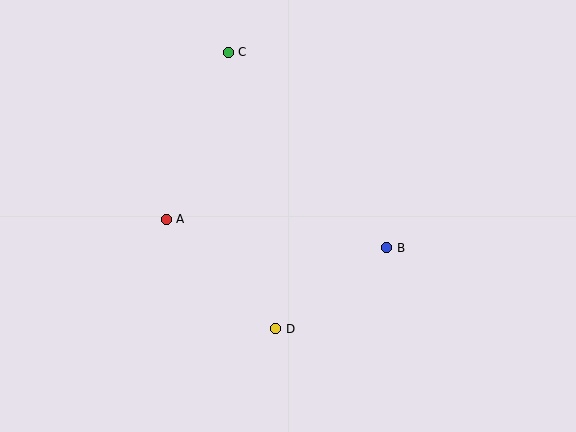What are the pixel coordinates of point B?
Point B is at (387, 248).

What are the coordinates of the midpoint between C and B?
The midpoint between C and B is at (308, 150).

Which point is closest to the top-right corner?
Point B is closest to the top-right corner.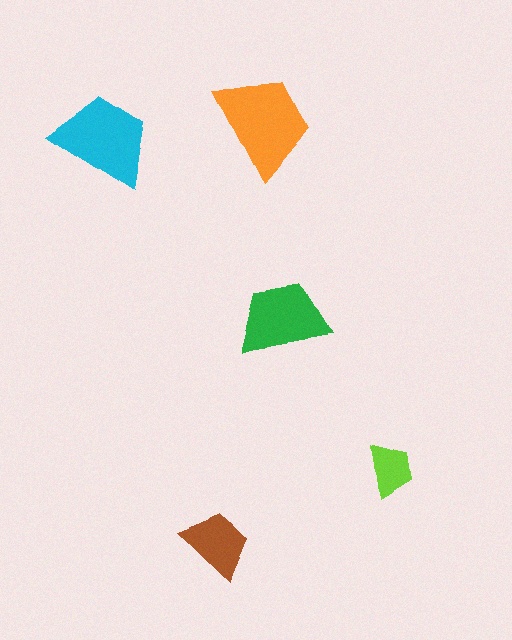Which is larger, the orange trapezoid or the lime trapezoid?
The orange one.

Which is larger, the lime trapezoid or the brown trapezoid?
The brown one.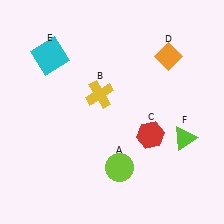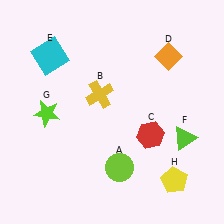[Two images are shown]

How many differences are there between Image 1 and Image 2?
There are 2 differences between the two images.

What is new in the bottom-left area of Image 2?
A lime star (G) was added in the bottom-left area of Image 2.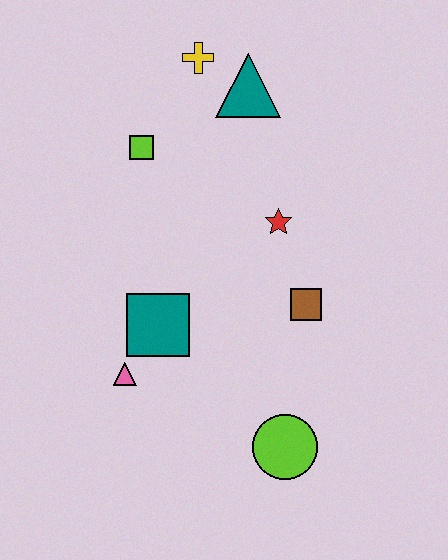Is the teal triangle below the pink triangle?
No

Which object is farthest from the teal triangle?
The lime circle is farthest from the teal triangle.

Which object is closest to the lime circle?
The brown square is closest to the lime circle.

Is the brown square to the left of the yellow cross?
No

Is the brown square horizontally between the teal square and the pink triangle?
No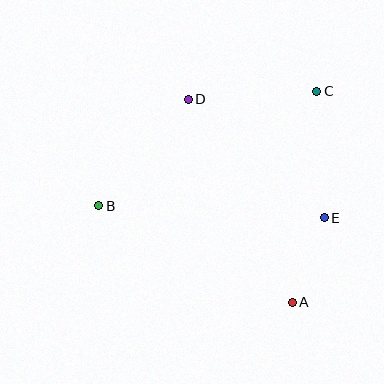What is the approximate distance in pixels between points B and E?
The distance between B and E is approximately 226 pixels.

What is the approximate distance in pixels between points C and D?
The distance between C and D is approximately 129 pixels.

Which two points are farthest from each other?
Points B and C are farthest from each other.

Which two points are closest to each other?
Points A and E are closest to each other.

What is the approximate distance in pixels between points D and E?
The distance between D and E is approximately 180 pixels.